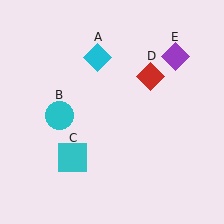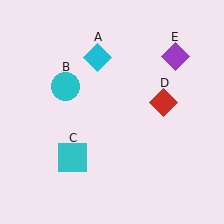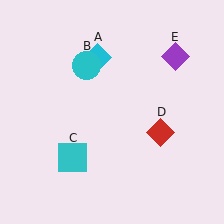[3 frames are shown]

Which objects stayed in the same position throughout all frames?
Cyan diamond (object A) and cyan square (object C) and purple diamond (object E) remained stationary.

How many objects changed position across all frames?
2 objects changed position: cyan circle (object B), red diamond (object D).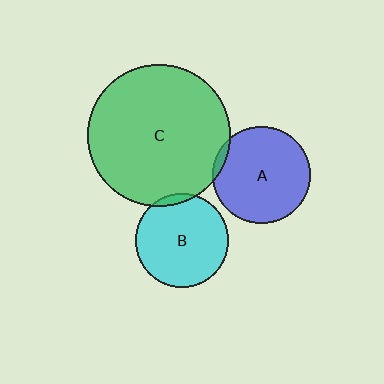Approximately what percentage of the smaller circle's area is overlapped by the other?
Approximately 5%.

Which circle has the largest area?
Circle C (green).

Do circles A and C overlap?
Yes.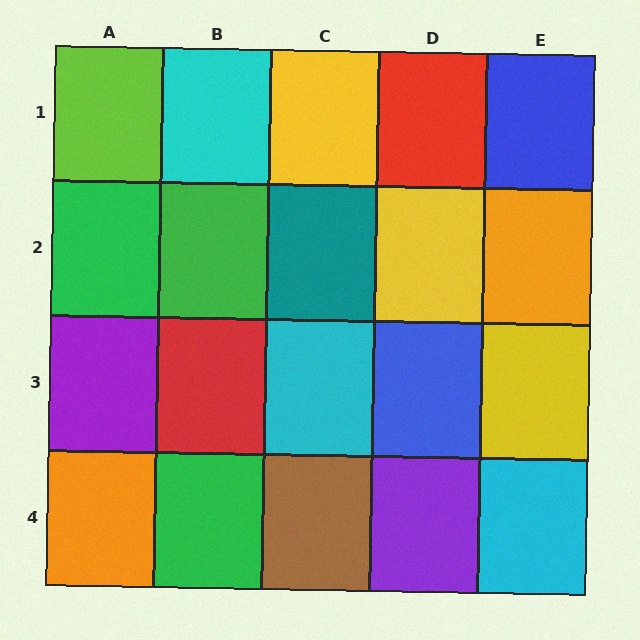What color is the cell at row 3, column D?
Blue.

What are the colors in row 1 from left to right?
Lime, cyan, yellow, red, blue.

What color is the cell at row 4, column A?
Orange.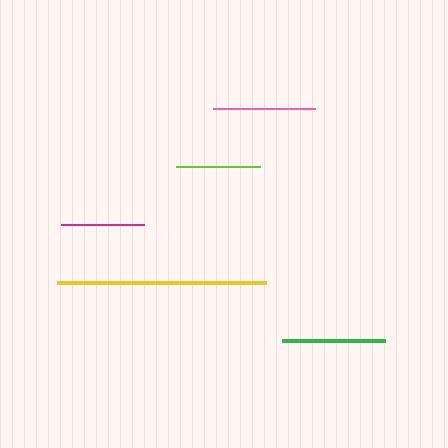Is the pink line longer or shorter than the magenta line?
The pink line is longer than the magenta line.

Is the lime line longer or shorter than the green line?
The green line is longer than the lime line.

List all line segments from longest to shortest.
From longest to shortest: yellow, green, pink, lime, magenta.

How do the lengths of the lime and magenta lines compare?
The lime and magenta lines are approximately the same length.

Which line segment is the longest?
The yellow line is the longest at approximately 209 pixels.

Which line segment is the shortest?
The magenta line is the shortest at approximately 83 pixels.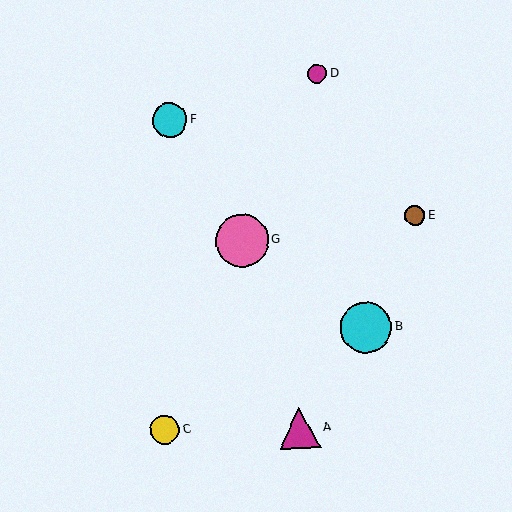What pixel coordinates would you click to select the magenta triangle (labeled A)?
Click at (299, 428) to select the magenta triangle A.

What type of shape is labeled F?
Shape F is a cyan circle.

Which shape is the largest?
The pink circle (labeled G) is the largest.